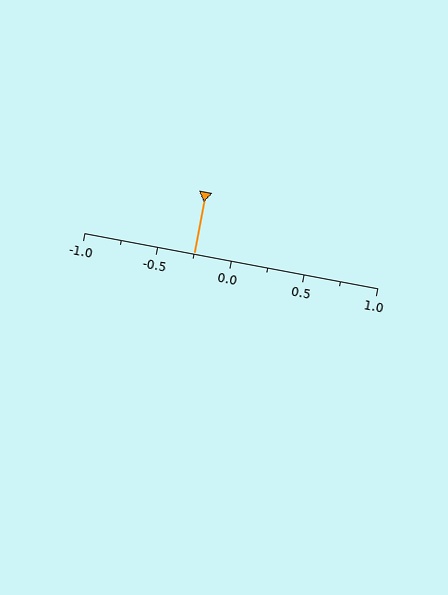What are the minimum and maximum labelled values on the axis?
The axis runs from -1.0 to 1.0.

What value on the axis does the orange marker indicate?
The marker indicates approximately -0.25.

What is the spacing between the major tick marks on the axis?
The major ticks are spaced 0.5 apart.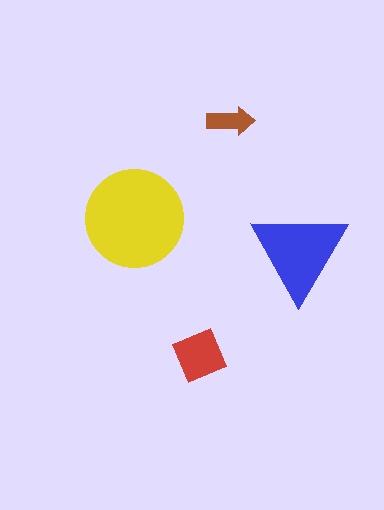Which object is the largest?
The yellow circle.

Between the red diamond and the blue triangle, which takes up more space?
The blue triangle.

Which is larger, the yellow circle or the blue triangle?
The yellow circle.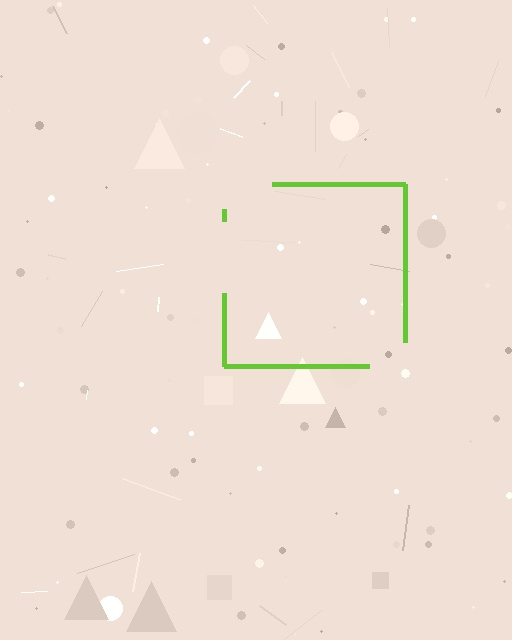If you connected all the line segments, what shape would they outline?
They would outline a square.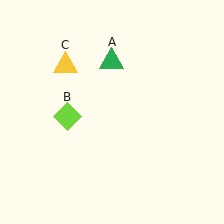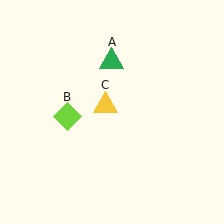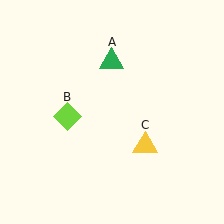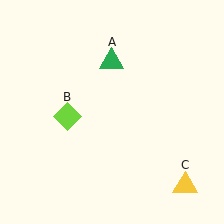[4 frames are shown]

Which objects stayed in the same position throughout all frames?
Green triangle (object A) and lime diamond (object B) remained stationary.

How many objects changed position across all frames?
1 object changed position: yellow triangle (object C).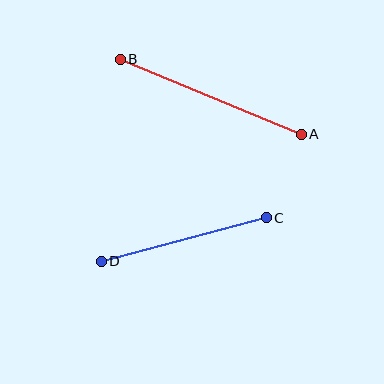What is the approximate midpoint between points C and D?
The midpoint is at approximately (184, 239) pixels.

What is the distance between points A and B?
The distance is approximately 196 pixels.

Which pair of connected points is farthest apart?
Points A and B are farthest apart.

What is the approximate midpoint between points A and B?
The midpoint is at approximately (211, 97) pixels.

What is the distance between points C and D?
The distance is approximately 170 pixels.